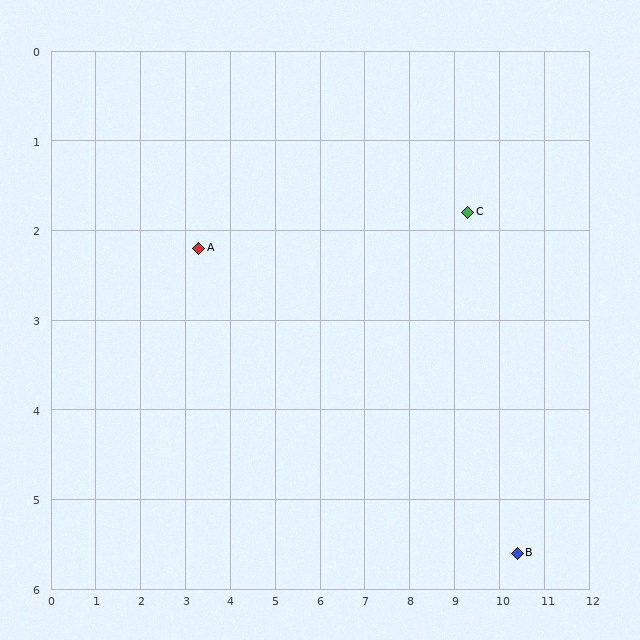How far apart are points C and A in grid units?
Points C and A are about 6.0 grid units apart.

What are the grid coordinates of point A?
Point A is at approximately (3.3, 2.2).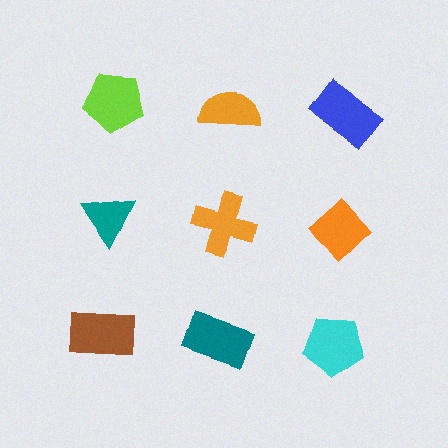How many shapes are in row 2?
3 shapes.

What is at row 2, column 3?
An orange diamond.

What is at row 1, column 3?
A blue rectangle.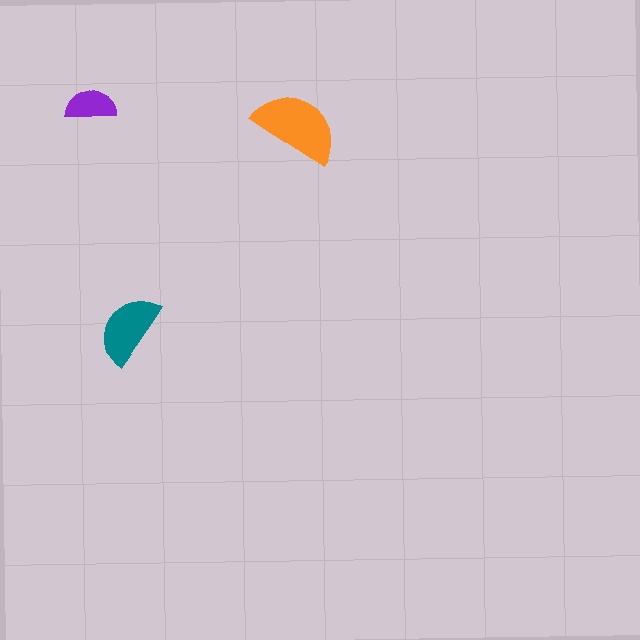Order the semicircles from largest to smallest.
the orange one, the teal one, the purple one.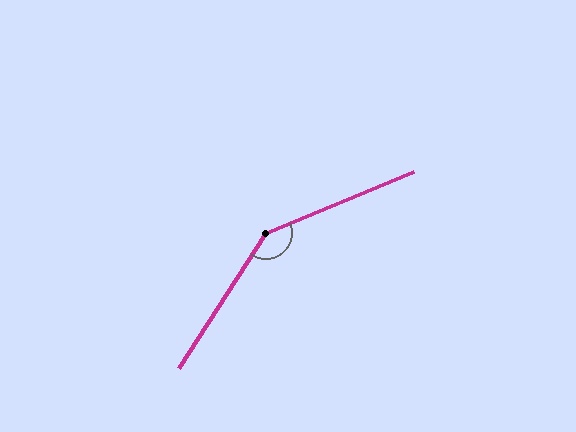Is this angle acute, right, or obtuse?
It is obtuse.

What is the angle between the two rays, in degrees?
Approximately 145 degrees.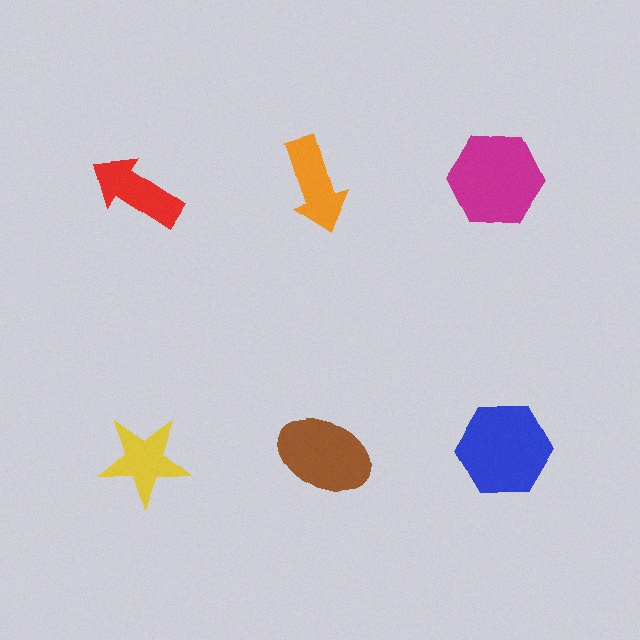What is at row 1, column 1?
A red arrow.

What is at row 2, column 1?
A yellow star.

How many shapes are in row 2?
3 shapes.